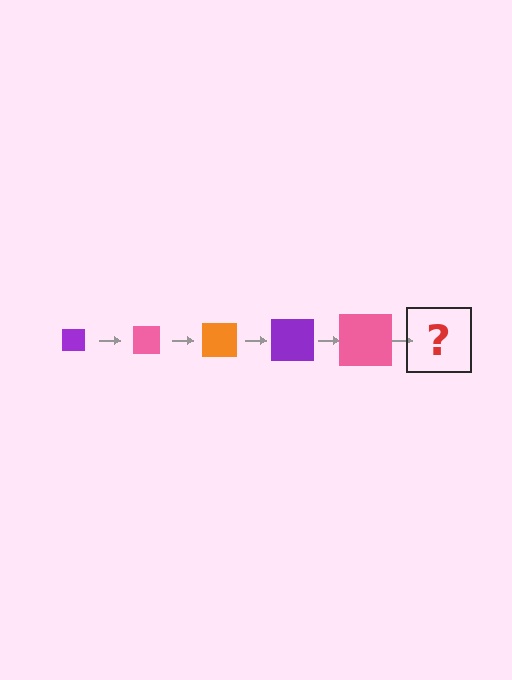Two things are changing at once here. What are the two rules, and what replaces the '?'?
The two rules are that the square grows larger each step and the color cycles through purple, pink, and orange. The '?' should be an orange square, larger than the previous one.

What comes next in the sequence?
The next element should be an orange square, larger than the previous one.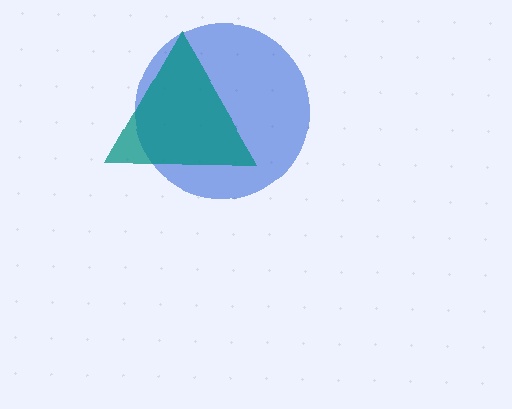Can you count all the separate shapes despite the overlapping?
Yes, there are 2 separate shapes.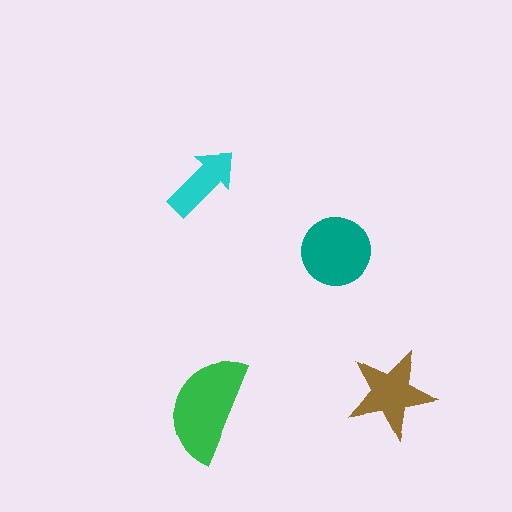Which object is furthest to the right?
The brown star is rightmost.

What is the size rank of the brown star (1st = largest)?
3rd.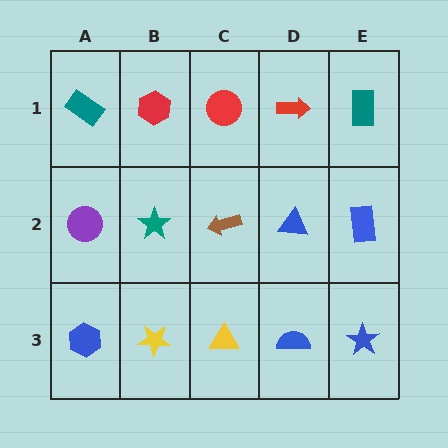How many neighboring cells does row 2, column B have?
4.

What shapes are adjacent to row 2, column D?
A red arrow (row 1, column D), a blue semicircle (row 3, column D), a brown arrow (row 2, column C), a blue rectangle (row 2, column E).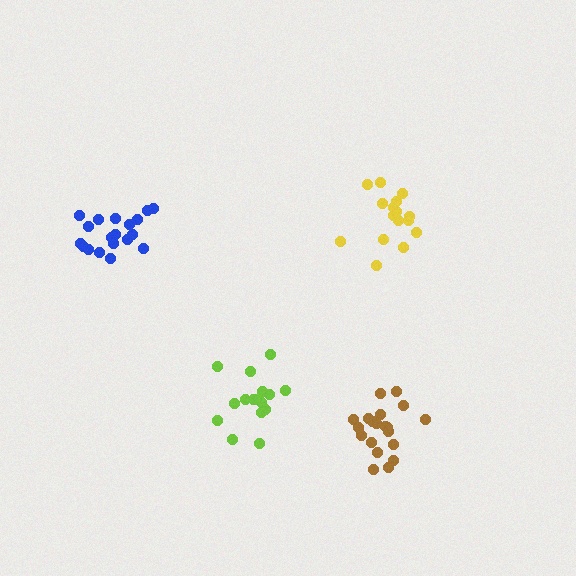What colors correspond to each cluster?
The clusters are colored: lime, blue, brown, yellow.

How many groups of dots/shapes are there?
There are 4 groups.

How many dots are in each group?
Group 1: 16 dots, Group 2: 19 dots, Group 3: 20 dots, Group 4: 16 dots (71 total).